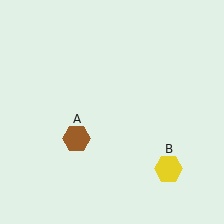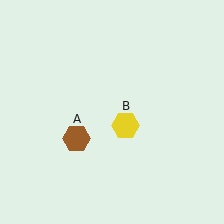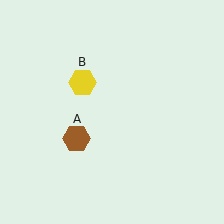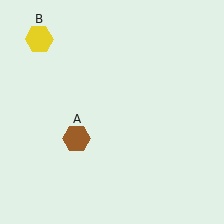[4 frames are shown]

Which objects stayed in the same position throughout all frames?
Brown hexagon (object A) remained stationary.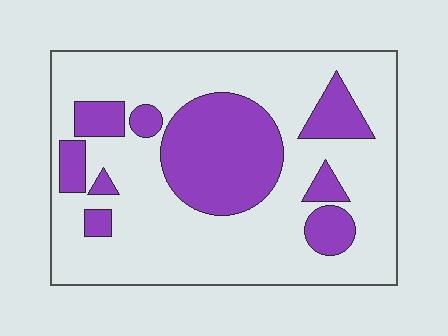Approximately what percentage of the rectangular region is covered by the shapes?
Approximately 30%.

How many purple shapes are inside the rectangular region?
9.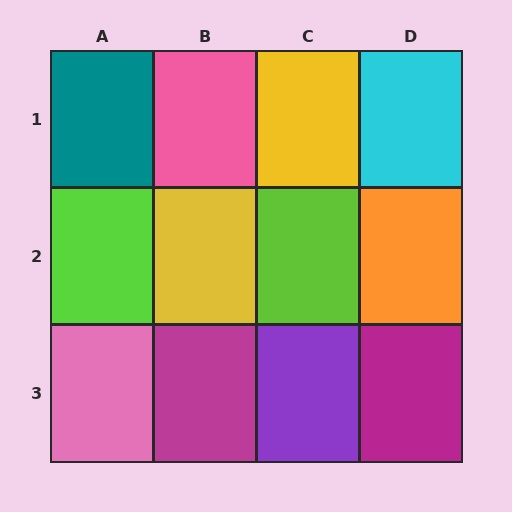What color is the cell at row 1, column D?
Cyan.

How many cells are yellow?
2 cells are yellow.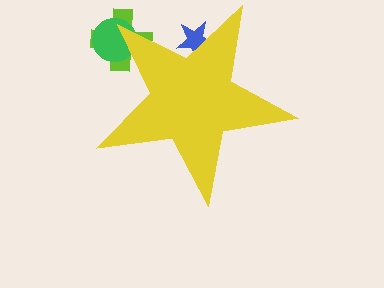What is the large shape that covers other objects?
A yellow star.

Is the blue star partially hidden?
Yes, the blue star is partially hidden behind the yellow star.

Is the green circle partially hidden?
Yes, the green circle is partially hidden behind the yellow star.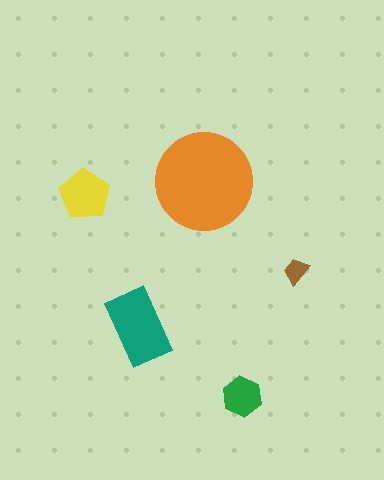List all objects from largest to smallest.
The orange circle, the teal rectangle, the yellow pentagon, the green hexagon, the brown trapezoid.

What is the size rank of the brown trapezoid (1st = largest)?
5th.